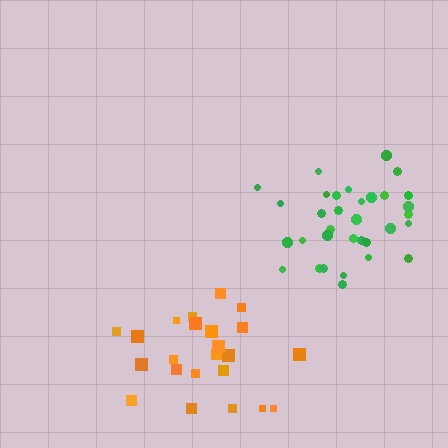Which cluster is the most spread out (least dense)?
Orange.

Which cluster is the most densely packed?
Green.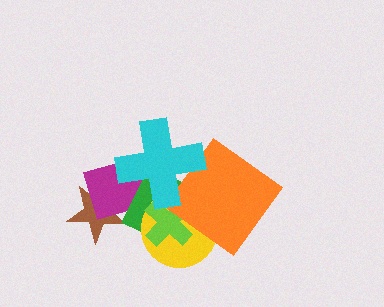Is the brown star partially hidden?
Yes, it is partially covered by another shape.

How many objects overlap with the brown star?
2 objects overlap with the brown star.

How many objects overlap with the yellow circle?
5 objects overlap with the yellow circle.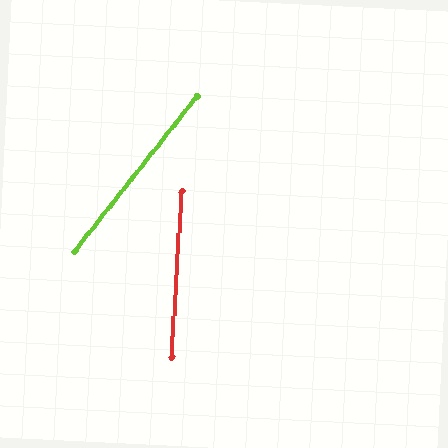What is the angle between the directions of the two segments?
Approximately 35 degrees.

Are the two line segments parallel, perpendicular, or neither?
Neither parallel nor perpendicular — they differ by about 35°.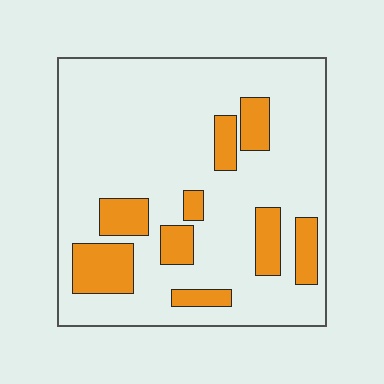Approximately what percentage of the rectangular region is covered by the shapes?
Approximately 20%.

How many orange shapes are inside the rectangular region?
9.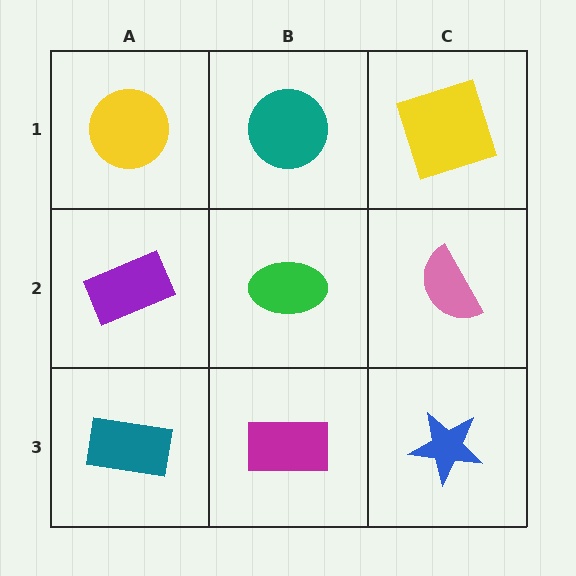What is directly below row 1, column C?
A pink semicircle.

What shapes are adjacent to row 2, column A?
A yellow circle (row 1, column A), a teal rectangle (row 3, column A), a green ellipse (row 2, column B).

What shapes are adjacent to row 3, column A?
A purple rectangle (row 2, column A), a magenta rectangle (row 3, column B).